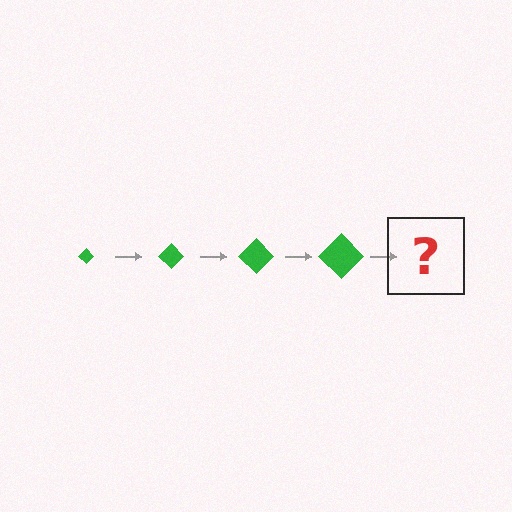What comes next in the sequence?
The next element should be a green diamond, larger than the previous one.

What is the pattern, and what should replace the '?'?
The pattern is that the diamond gets progressively larger each step. The '?' should be a green diamond, larger than the previous one.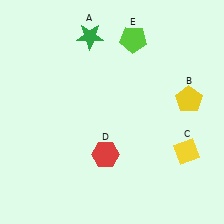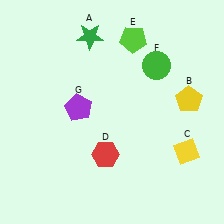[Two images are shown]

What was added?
A green circle (F), a purple pentagon (G) were added in Image 2.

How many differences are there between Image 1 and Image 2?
There are 2 differences between the two images.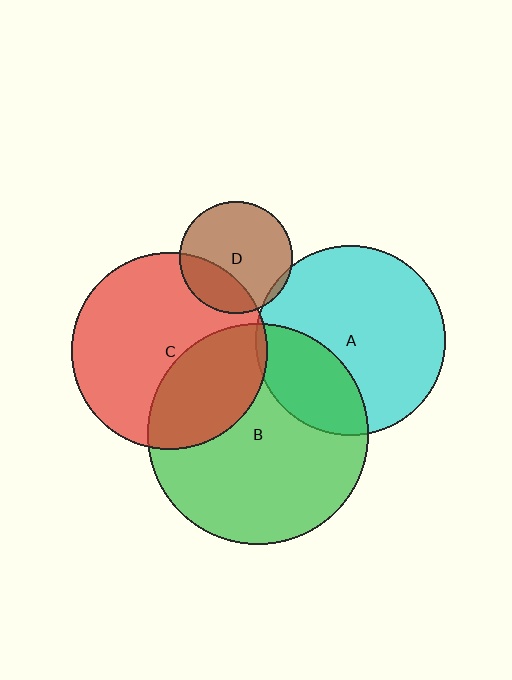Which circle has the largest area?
Circle B (green).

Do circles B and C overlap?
Yes.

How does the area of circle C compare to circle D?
Approximately 3.0 times.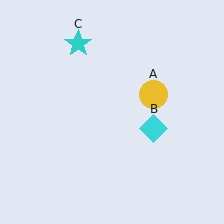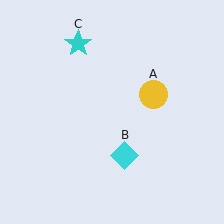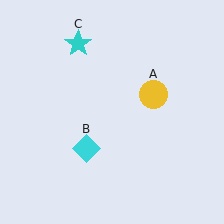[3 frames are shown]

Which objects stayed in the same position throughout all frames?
Yellow circle (object A) and cyan star (object C) remained stationary.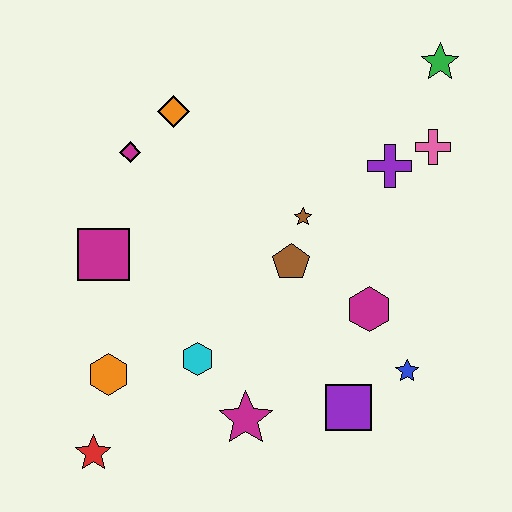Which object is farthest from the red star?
The green star is farthest from the red star.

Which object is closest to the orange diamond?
The magenta diamond is closest to the orange diamond.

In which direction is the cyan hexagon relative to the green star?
The cyan hexagon is below the green star.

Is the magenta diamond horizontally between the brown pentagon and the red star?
Yes